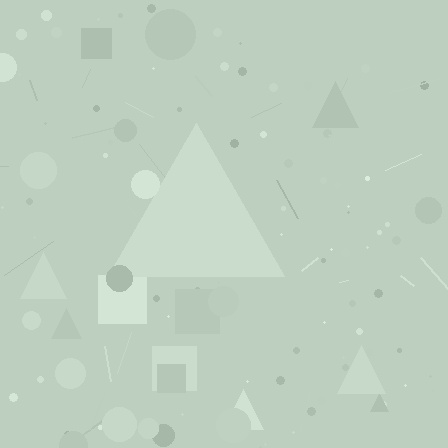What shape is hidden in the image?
A triangle is hidden in the image.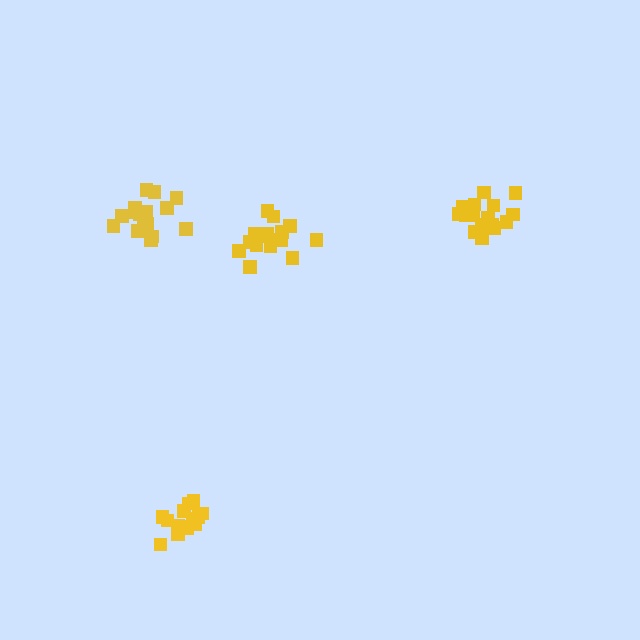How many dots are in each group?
Group 1: 15 dots, Group 2: 19 dots, Group 3: 17 dots, Group 4: 15 dots (66 total).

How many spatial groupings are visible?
There are 4 spatial groupings.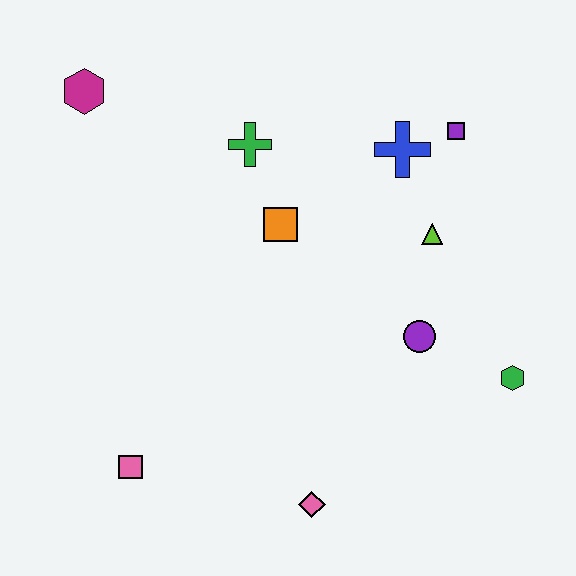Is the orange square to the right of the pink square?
Yes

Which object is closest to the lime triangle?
The blue cross is closest to the lime triangle.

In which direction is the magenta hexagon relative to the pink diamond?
The magenta hexagon is above the pink diamond.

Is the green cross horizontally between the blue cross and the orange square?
No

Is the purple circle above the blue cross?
No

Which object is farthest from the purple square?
The pink square is farthest from the purple square.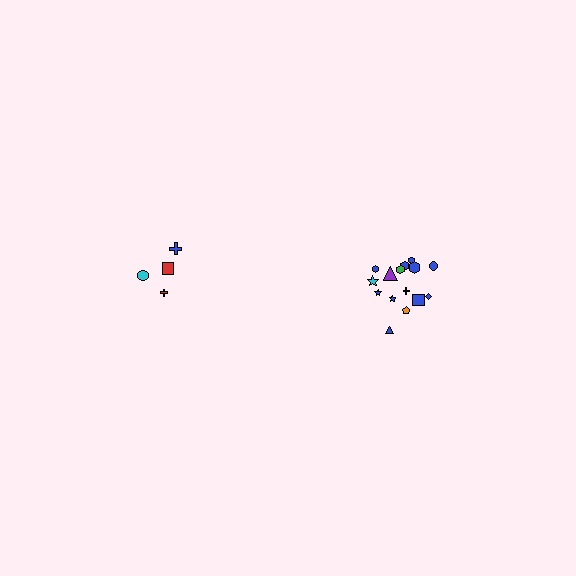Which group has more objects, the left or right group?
The right group.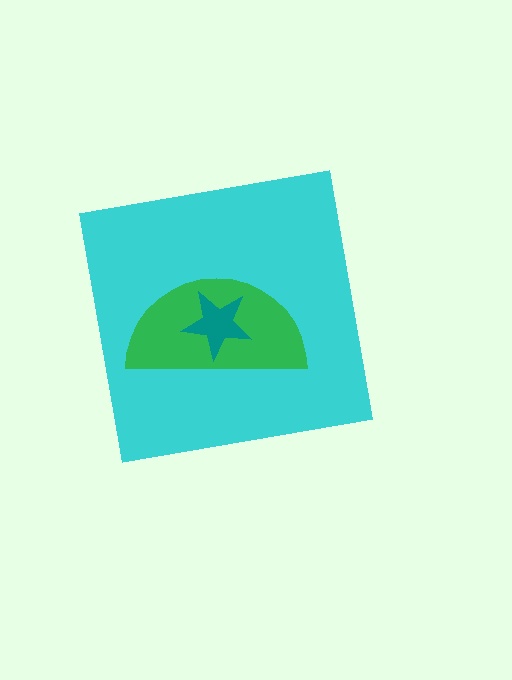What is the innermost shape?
The teal star.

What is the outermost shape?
The cyan square.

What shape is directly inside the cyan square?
The green semicircle.